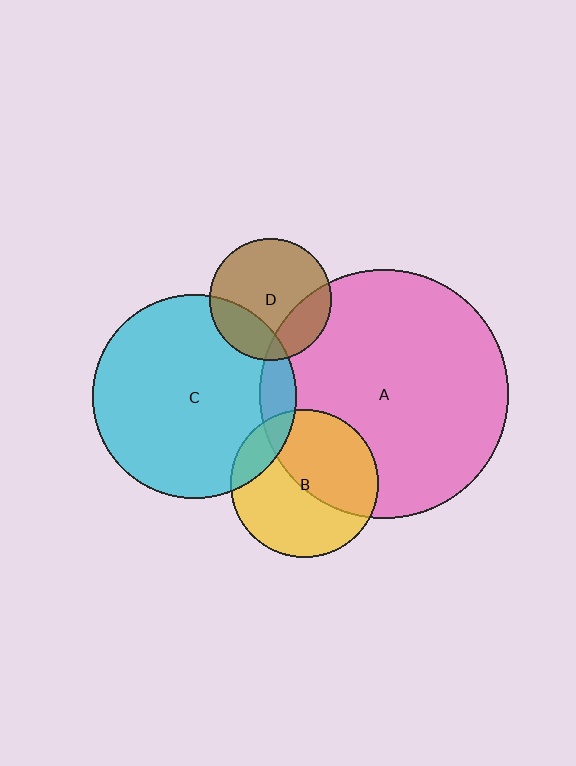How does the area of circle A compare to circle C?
Approximately 1.5 times.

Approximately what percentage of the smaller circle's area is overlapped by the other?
Approximately 25%.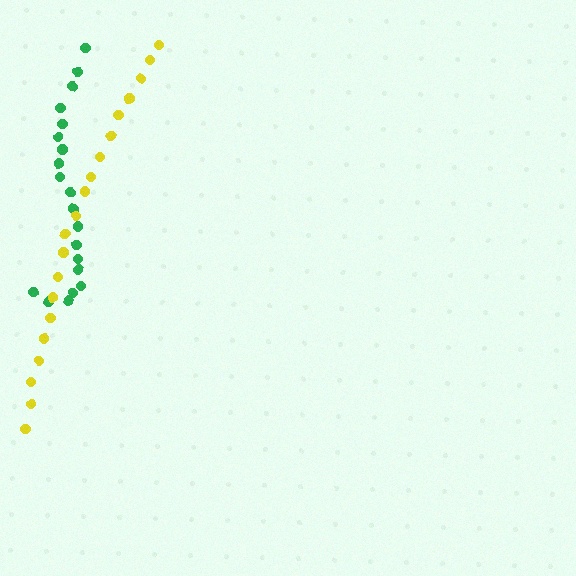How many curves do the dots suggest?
There are 2 distinct paths.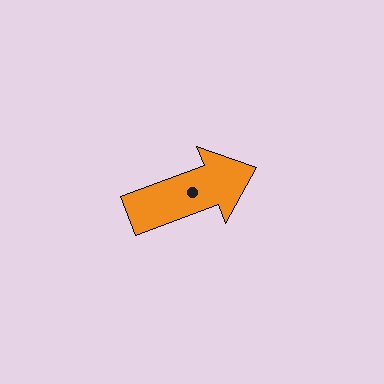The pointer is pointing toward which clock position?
Roughly 2 o'clock.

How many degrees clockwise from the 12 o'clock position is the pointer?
Approximately 69 degrees.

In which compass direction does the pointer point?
East.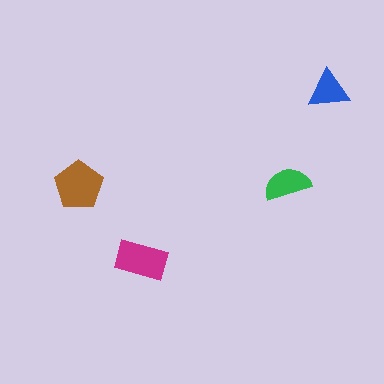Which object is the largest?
The brown pentagon.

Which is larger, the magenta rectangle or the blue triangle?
The magenta rectangle.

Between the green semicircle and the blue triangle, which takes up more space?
The green semicircle.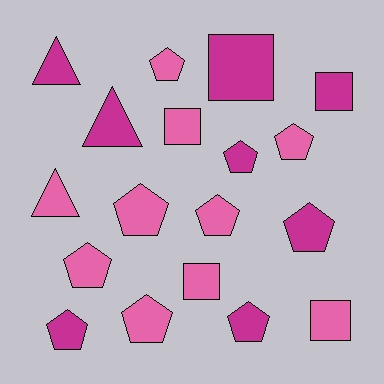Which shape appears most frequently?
Pentagon, with 10 objects.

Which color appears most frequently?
Pink, with 10 objects.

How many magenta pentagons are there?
There are 4 magenta pentagons.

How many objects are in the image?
There are 18 objects.